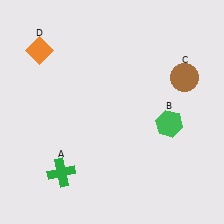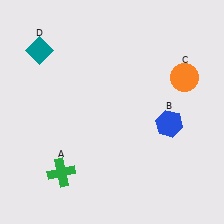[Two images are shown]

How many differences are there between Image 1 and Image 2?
There are 3 differences between the two images.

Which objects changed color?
B changed from green to blue. C changed from brown to orange. D changed from orange to teal.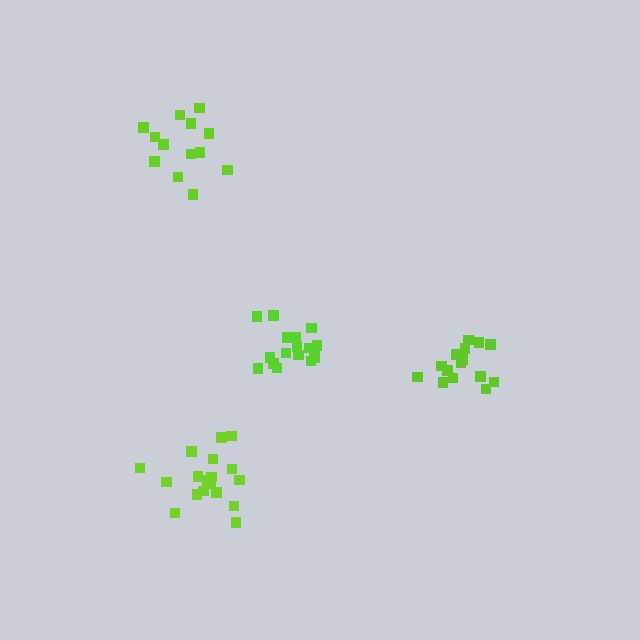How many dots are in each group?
Group 1: 16 dots, Group 2: 17 dots, Group 3: 18 dots, Group 4: 13 dots (64 total).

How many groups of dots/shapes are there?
There are 4 groups.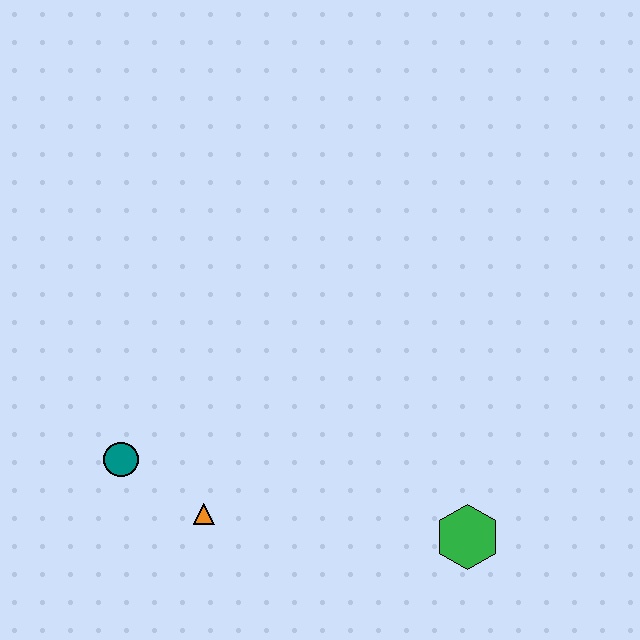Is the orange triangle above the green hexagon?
Yes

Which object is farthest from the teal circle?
The green hexagon is farthest from the teal circle.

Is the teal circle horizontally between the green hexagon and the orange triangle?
No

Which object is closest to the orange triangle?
The teal circle is closest to the orange triangle.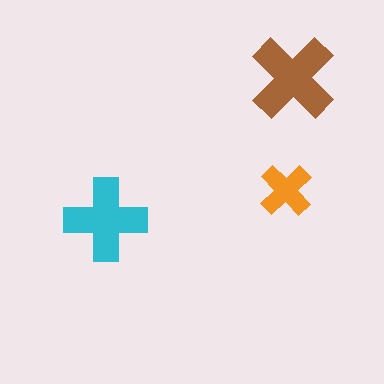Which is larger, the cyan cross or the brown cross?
The brown one.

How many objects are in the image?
There are 3 objects in the image.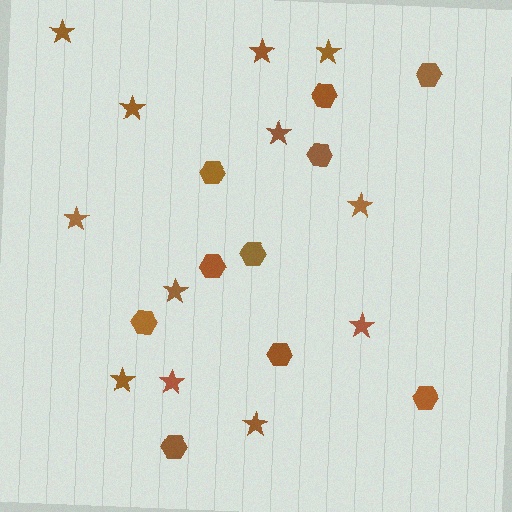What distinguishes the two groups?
There are 2 groups: one group of hexagons (10) and one group of stars (12).